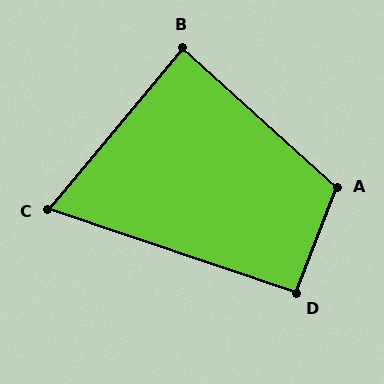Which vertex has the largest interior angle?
A, at approximately 111 degrees.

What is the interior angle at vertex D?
Approximately 93 degrees (approximately right).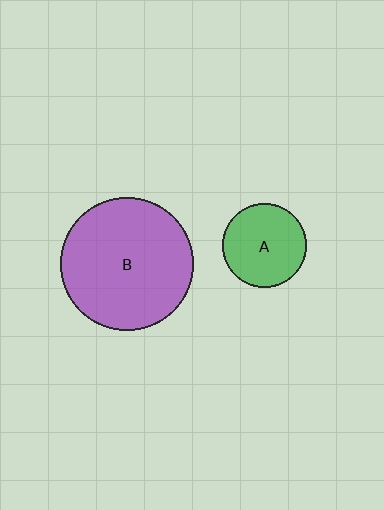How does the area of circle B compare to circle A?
Approximately 2.5 times.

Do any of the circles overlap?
No, none of the circles overlap.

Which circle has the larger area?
Circle B (purple).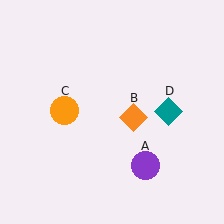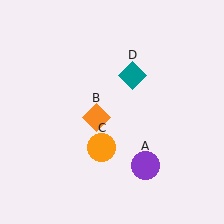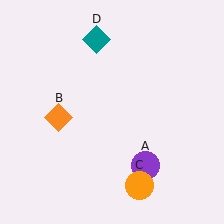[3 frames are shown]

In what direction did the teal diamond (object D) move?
The teal diamond (object D) moved up and to the left.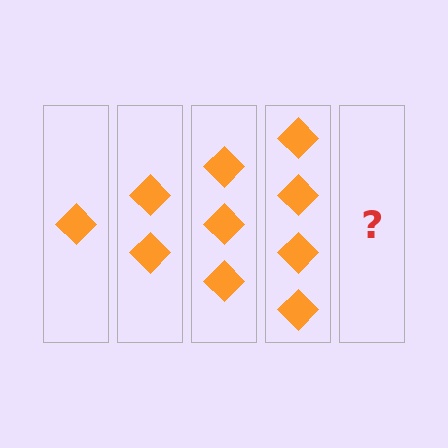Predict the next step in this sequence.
The next step is 5 diamonds.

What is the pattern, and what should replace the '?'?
The pattern is that each step adds one more diamond. The '?' should be 5 diamonds.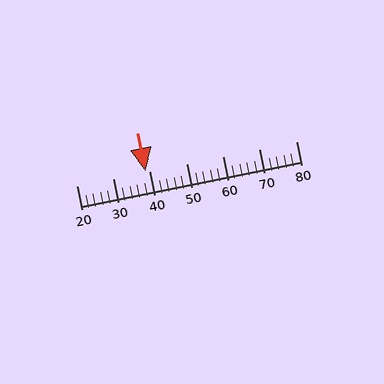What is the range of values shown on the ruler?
The ruler shows values from 20 to 80.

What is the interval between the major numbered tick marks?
The major tick marks are spaced 10 units apart.